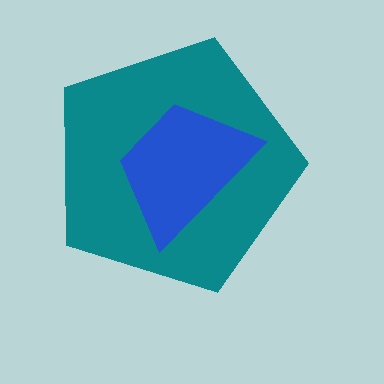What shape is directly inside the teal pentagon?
The blue trapezoid.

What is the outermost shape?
The teal pentagon.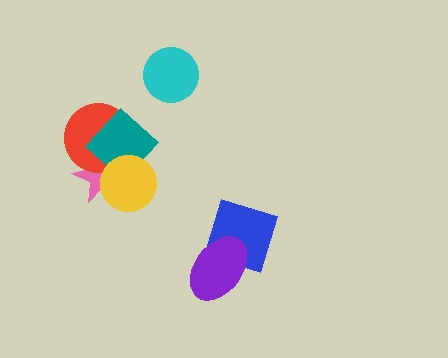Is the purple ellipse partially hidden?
No, no other shape covers it.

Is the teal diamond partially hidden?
Yes, it is partially covered by another shape.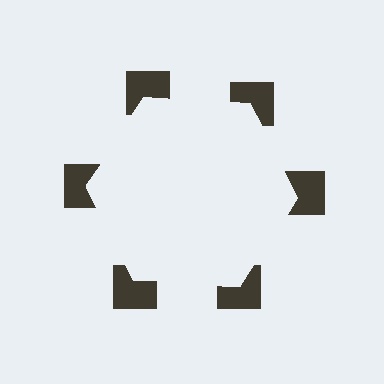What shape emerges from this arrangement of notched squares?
An illusory hexagon — its edges are inferred from the aligned wedge cuts in the notched squares, not physically drawn.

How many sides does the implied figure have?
6 sides.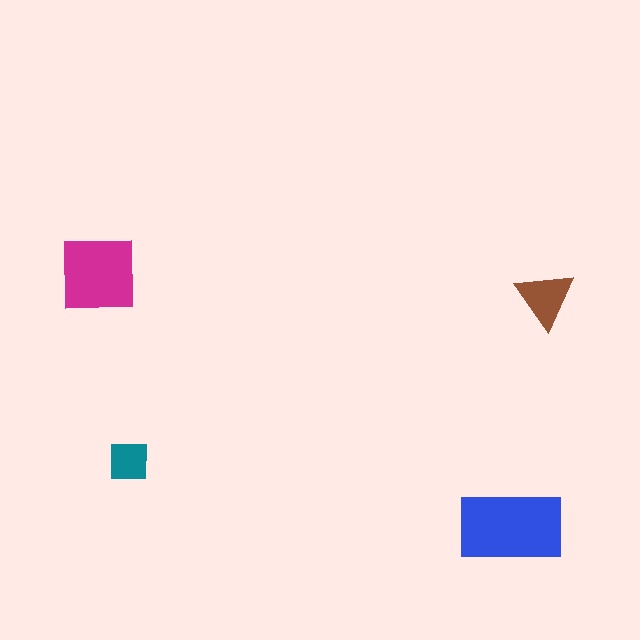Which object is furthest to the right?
The brown triangle is rightmost.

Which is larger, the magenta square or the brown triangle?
The magenta square.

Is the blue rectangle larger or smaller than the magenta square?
Larger.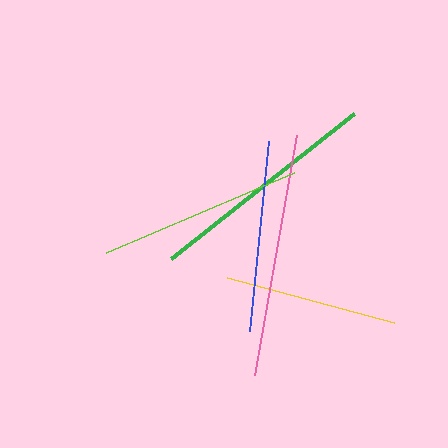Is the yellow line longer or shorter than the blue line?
The blue line is longer than the yellow line.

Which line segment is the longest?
The pink line is the longest at approximately 244 pixels.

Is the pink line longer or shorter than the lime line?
The pink line is longer than the lime line.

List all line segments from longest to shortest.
From longest to shortest: pink, green, lime, blue, yellow.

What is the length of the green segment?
The green segment is approximately 233 pixels long.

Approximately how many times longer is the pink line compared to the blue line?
The pink line is approximately 1.3 times the length of the blue line.